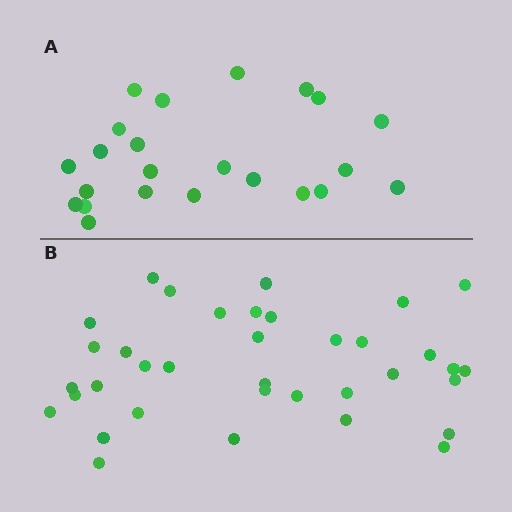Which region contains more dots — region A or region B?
Region B (the bottom region) has more dots.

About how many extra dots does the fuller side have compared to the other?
Region B has approximately 15 more dots than region A.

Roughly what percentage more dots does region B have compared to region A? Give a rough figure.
About 55% more.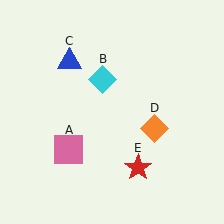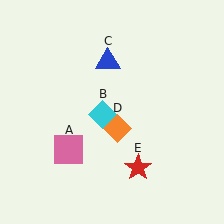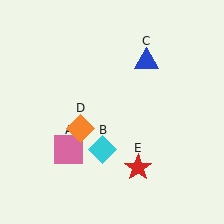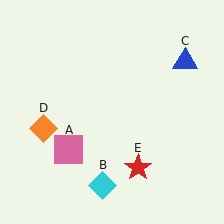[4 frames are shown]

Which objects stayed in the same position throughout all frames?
Pink square (object A) and red star (object E) remained stationary.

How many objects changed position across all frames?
3 objects changed position: cyan diamond (object B), blue triangle (object C), orange diamond (object D).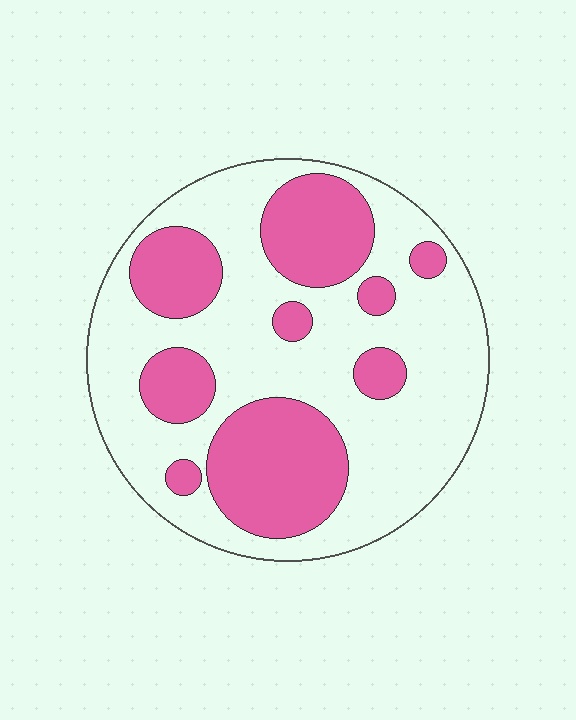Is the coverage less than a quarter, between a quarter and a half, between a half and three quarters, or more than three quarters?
Between a quarter and a half.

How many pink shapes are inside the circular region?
9.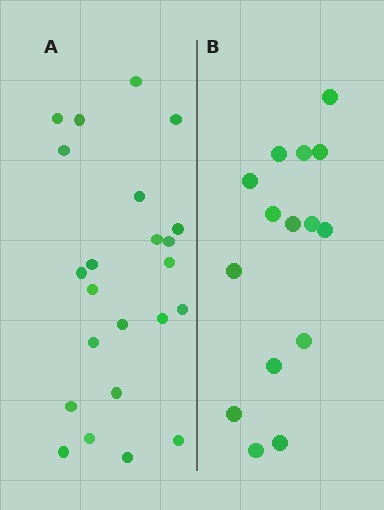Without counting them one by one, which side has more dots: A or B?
Region A (the left region) has more dots.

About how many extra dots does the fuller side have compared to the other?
Region A has roughly 8 or so more dots than region B.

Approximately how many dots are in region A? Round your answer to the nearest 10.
About 20 dots. (The exact count is 23, which rounds to 20.)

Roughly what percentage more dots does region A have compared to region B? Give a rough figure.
About 55% more.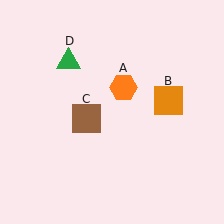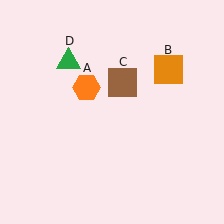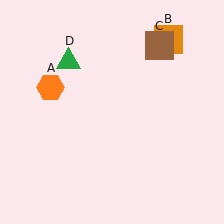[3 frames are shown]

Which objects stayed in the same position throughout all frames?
Green triangle (object D) remained stationary.